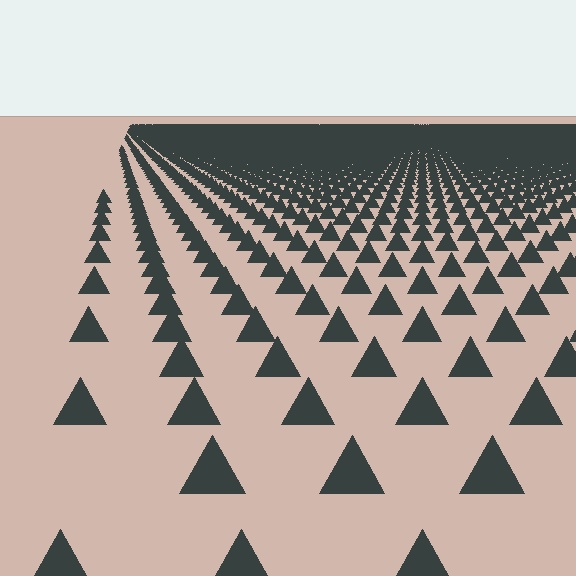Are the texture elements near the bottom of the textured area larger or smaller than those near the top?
Larger. Near the bottom, elements are closer to the viewer and appear at a bigger on-screen size.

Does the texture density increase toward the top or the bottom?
Density increases toward the top.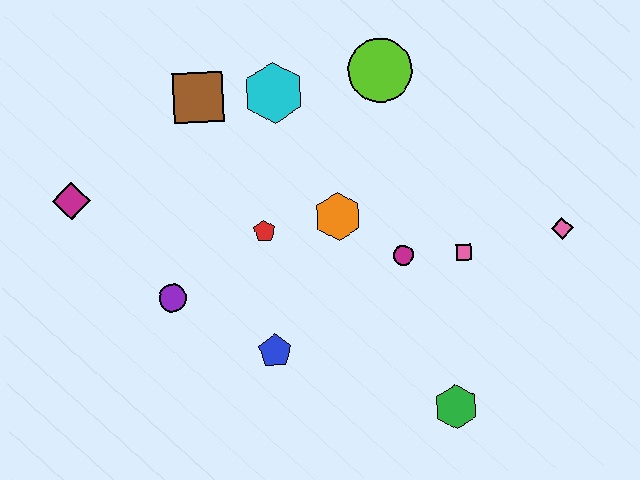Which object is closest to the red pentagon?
The orange hexagon is closest to the red pentagon.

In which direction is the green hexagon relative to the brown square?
The green hexagon is below the brown square.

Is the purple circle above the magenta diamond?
No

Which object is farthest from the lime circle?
The green hexagon is farthest from the lime circle.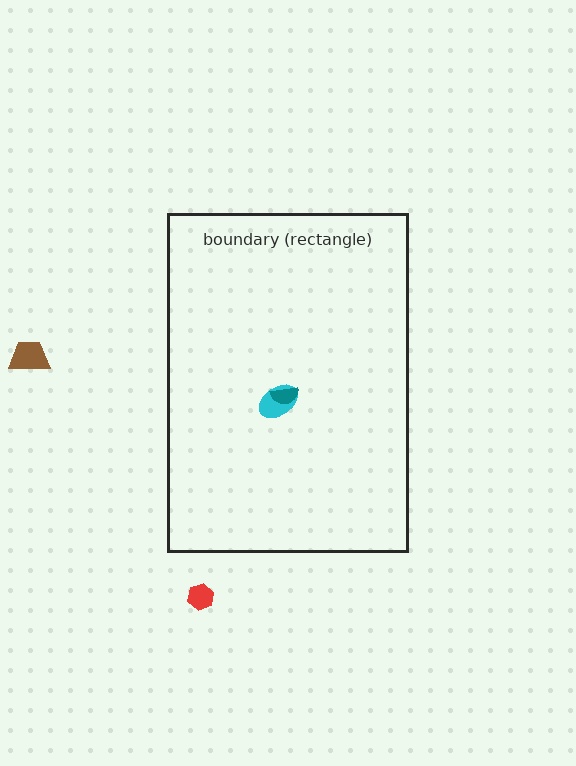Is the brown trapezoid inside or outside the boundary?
Outside.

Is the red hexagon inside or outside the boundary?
Outside.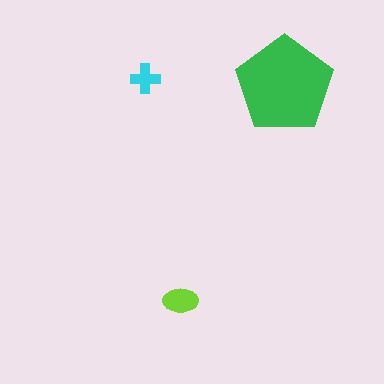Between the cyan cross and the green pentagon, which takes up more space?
The green pentagon.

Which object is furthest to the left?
The cyan cross is leftmost.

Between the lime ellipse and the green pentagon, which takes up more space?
The green pentagon.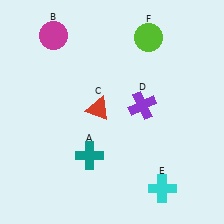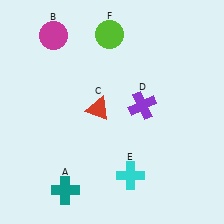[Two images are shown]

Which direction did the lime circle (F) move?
The lime circle (F) moved left.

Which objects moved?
The objects that moved are: the teal cross (A), the cyan cross (E), the lime circle (F).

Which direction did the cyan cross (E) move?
The cyan cross (E) moved left.